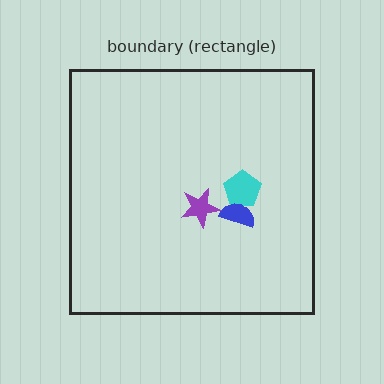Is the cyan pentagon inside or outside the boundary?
Inside.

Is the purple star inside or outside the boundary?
Inside.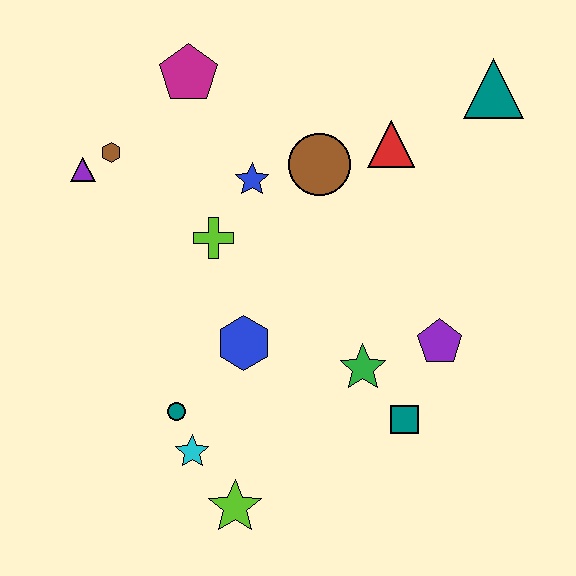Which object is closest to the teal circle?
The cyan star is closest to the teal circle.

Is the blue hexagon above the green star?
Yes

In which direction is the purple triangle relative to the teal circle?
The purple triangle is above the teal circle.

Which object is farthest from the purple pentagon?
The purple triangle is farthest from the purple pentagon.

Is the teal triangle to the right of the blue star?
Yes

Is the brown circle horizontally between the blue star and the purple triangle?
No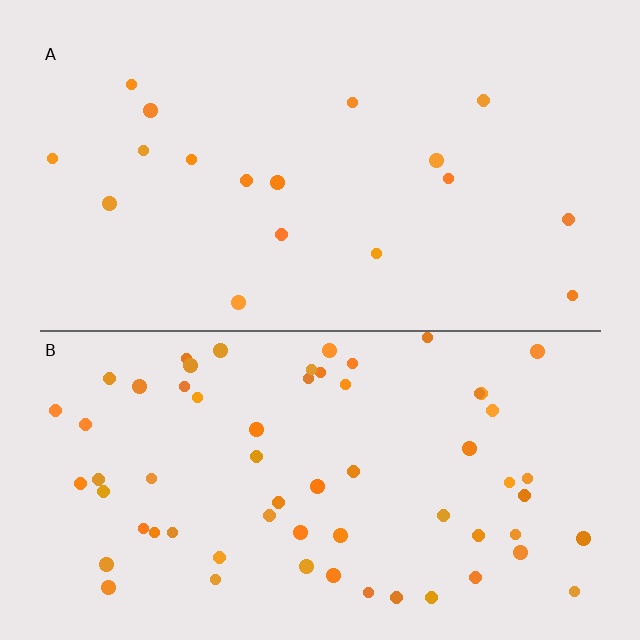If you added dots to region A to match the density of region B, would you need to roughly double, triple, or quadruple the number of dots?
Approximately triple.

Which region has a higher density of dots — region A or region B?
B (the bottom).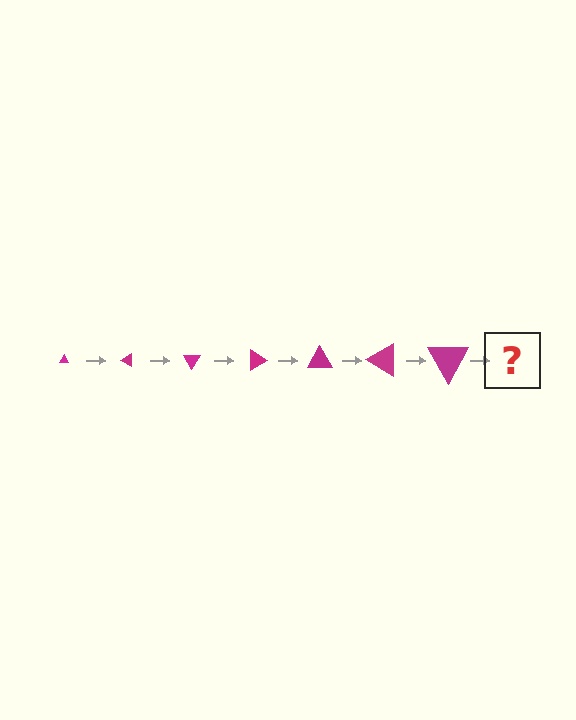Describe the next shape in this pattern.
It should be a triangle, larger than the previous one and rotated 210 degrees from the start.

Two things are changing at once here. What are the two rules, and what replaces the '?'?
The two rules are that the triangle grows larger each step and it rotates 30 degrees each step. The '?' should be a triangle, larger than the previous one and rotated 210 degrees from the start.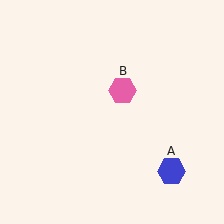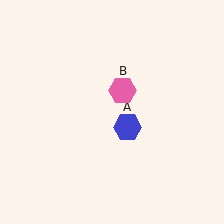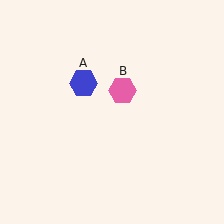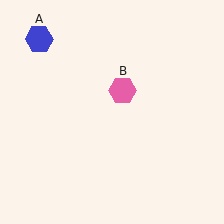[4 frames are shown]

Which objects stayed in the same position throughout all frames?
Pink hexagon (object B) remained stationary.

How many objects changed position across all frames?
1 object changed position: blue hexagon (object A).